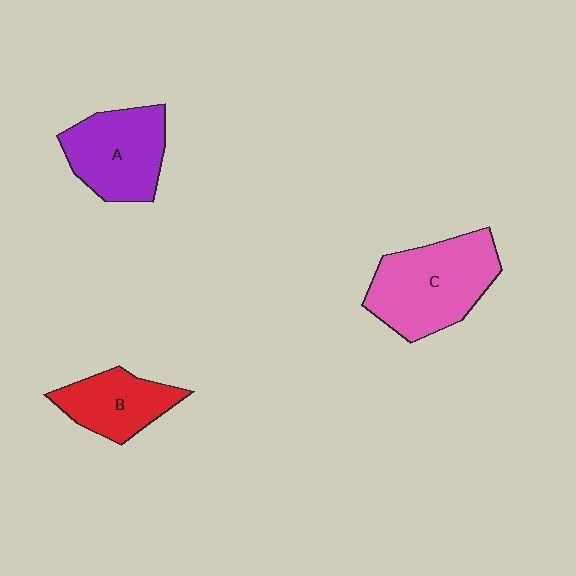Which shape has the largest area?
Shape C (pink).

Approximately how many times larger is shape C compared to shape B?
Approximately 1.6 times.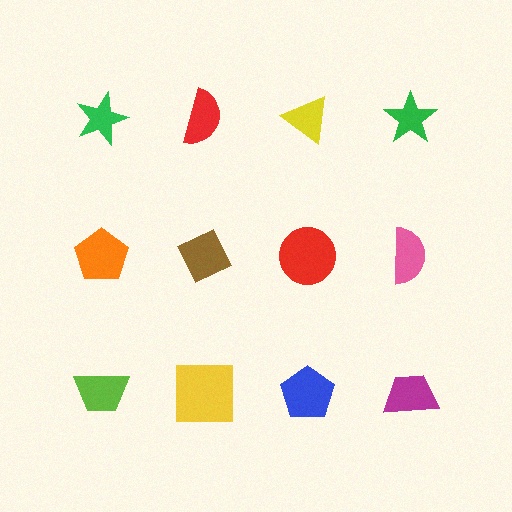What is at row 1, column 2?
A red semicircle.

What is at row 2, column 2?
A brown diamond.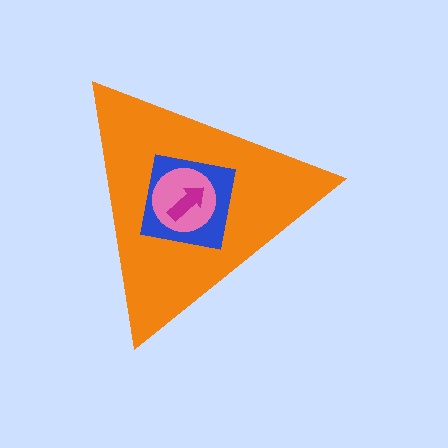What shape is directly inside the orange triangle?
The blue square.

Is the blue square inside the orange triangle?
Yes.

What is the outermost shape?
The orange triangle.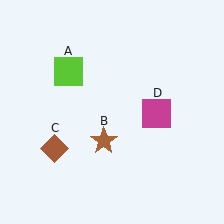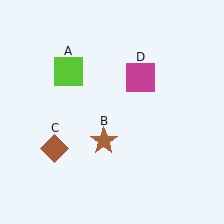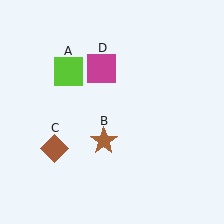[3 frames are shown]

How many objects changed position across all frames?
1 object changed position: magenta square (object D).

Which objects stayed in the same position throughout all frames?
Lime square (object A) and brown star (object B) and brown diamond (object C) remained stationary.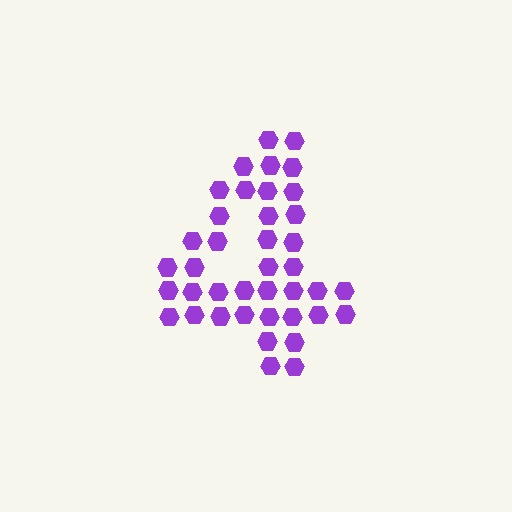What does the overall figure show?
The overall figure shows the digit 4.